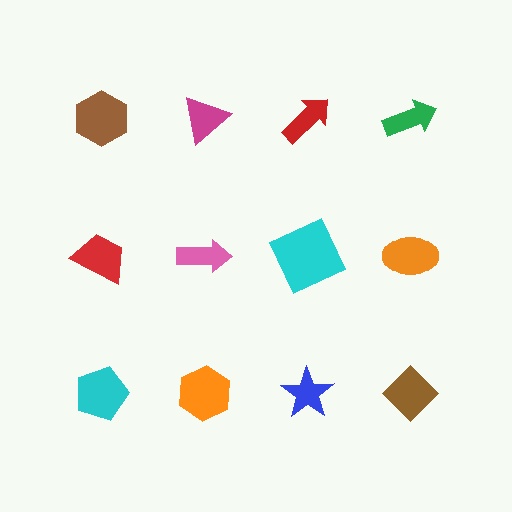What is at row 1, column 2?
A magenta triangle.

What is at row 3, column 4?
A brown diamond.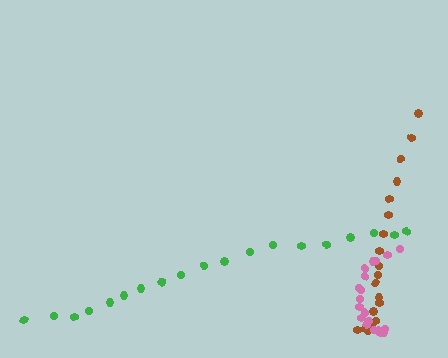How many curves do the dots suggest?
There are 3 distinct paths.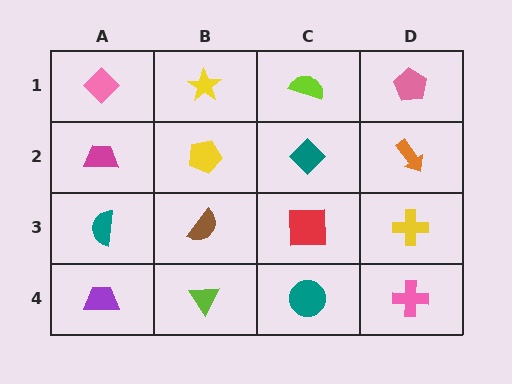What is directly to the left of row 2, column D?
A teal diamond.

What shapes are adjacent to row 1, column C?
A teal diamond (row 2, column C), a yellow star (row 1, column B), a pink pentagon (row 1, column D).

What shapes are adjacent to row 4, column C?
A red square (row 3, column C), a lime triangle (row 4, column B), a pink cross (row 4, column D).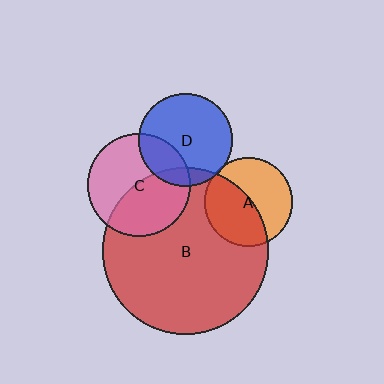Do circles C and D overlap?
Yes.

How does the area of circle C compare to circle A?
Approximately 1.4 times.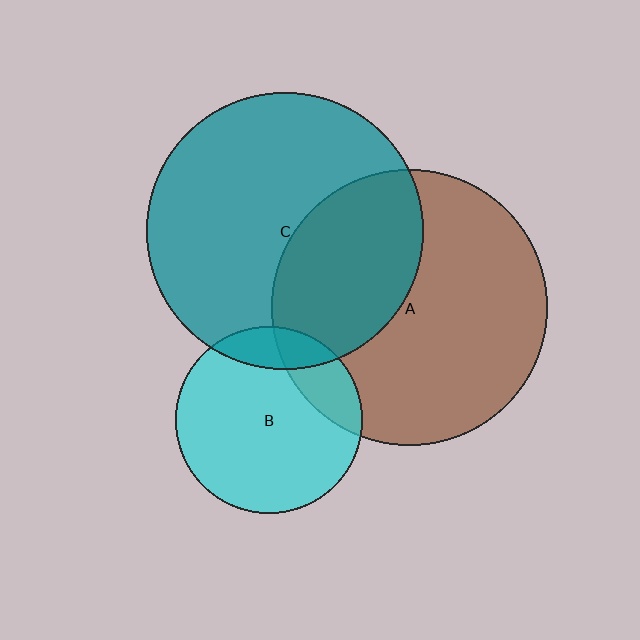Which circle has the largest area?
Circle C (teal).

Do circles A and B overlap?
Yes.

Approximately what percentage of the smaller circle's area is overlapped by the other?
Approximately 20%.